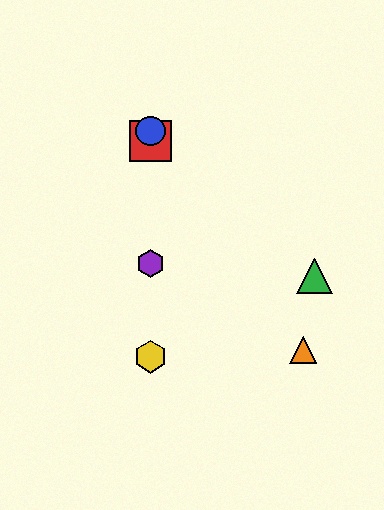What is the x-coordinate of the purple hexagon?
The purple hexagon is at x≈150.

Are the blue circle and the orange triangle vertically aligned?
No, the blue circle is at x≈150 and the orange triangle is at x≈303.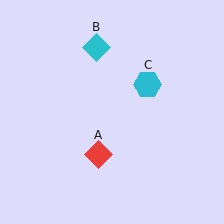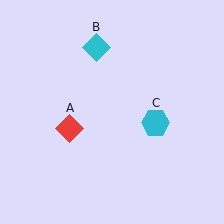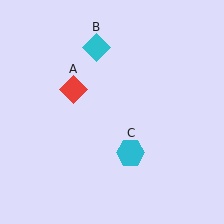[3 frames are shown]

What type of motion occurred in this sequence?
The red diamond (object A), cyan hexagon (object C) rotated clockwise around the center of the scene.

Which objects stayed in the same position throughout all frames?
Cyan diamond (object B) remained stationary.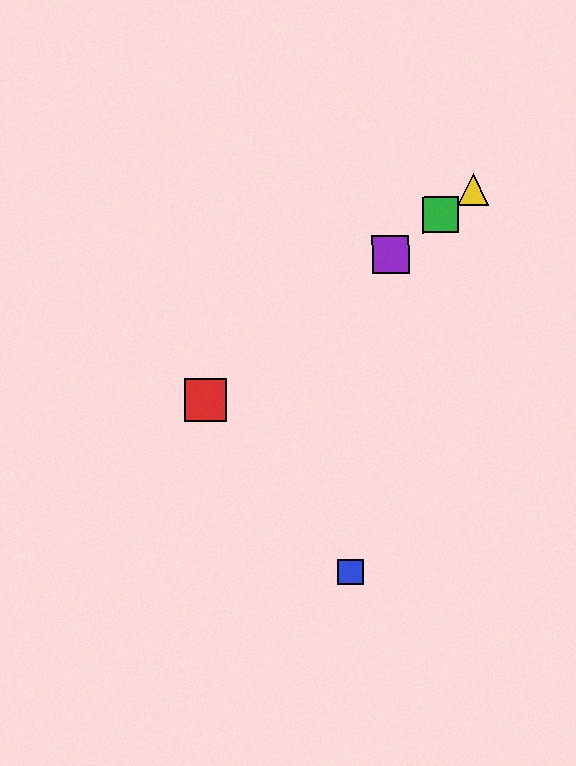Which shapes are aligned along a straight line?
The red square, the green square, the yellow triangle, the purple square are aligned along a straight line.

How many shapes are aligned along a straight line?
4 shapes (the red square, the green square, the yellow triangle, the purple square) are aligned along a straight line.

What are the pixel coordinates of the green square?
The green square is at (441, 215).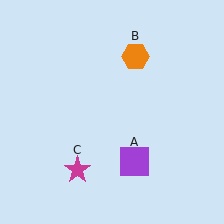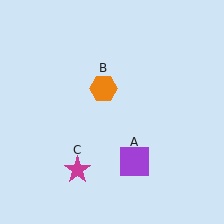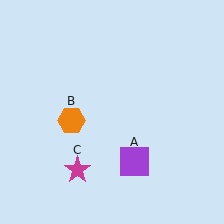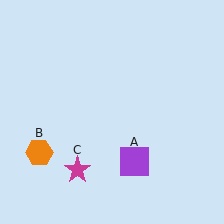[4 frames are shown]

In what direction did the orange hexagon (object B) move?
The orange hexagon (object B) moved down and to the left.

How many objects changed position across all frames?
1 object changed position: orange hexagon (object B).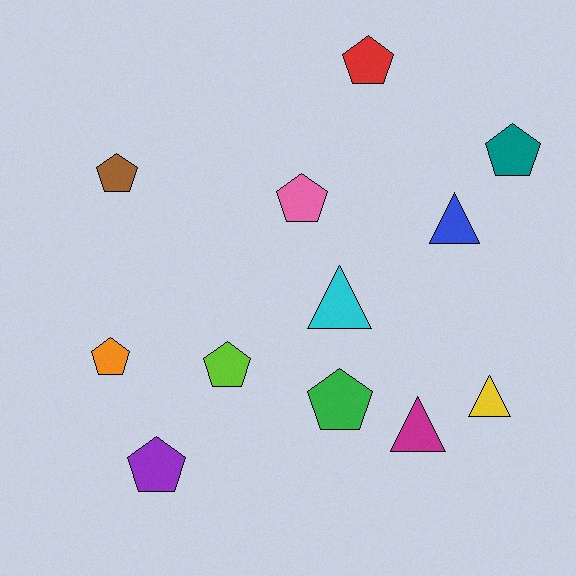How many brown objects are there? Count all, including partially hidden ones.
There is 1 brown object.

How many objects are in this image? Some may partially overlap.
There are 12 objects.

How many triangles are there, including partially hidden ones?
There are 4 triangles.